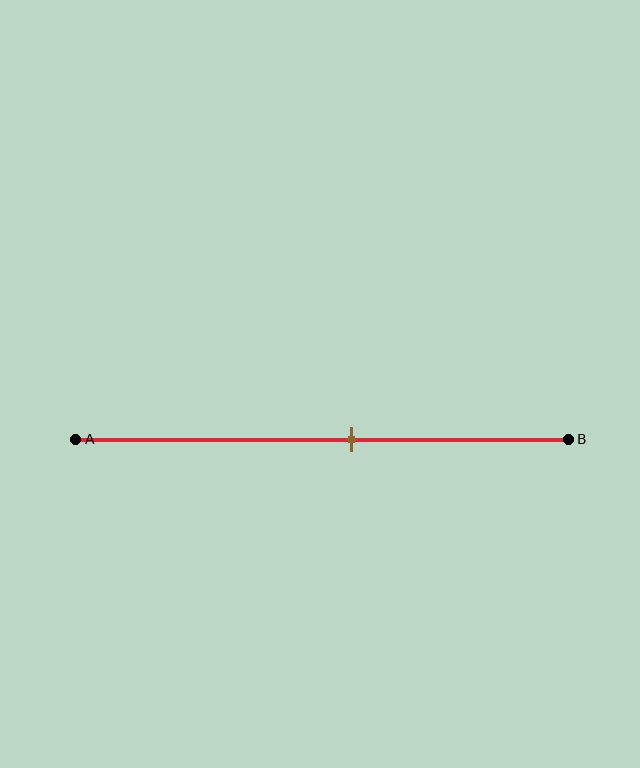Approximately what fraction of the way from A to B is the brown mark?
The brown mark is approximately 55% of the way from A to B.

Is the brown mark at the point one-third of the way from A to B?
No, the mark is at about 55% from A, not at the 33% one-third point.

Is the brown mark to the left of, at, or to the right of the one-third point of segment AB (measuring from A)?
The brown mark is to the right of the one-third point of segment AB.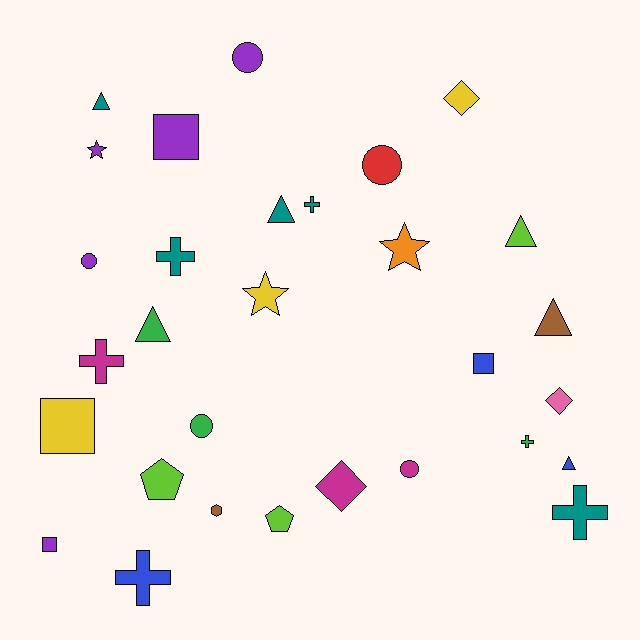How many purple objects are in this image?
There are 5 purple objects.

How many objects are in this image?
There are 30 objects.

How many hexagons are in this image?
There is 1 hexagon.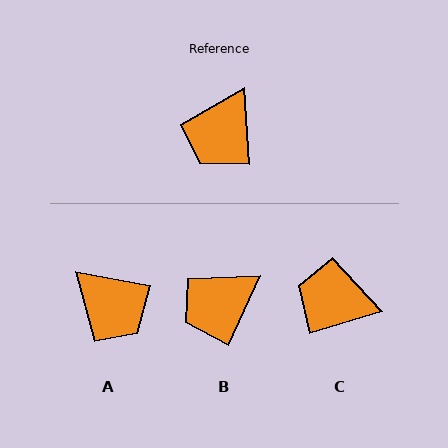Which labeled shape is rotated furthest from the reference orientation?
C, about 77 degrees away.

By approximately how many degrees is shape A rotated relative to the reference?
Approximately 75 degrees counter-clockwise.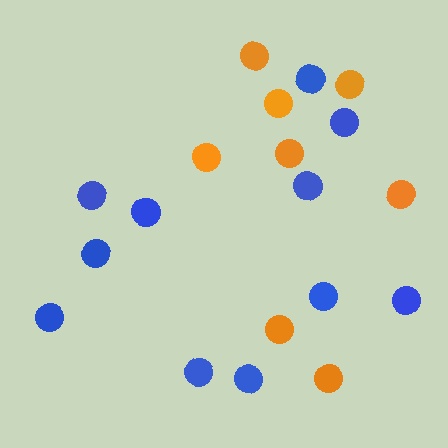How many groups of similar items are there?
There are 2 groups: one group of orange circles (8) and one group of blue circles (11).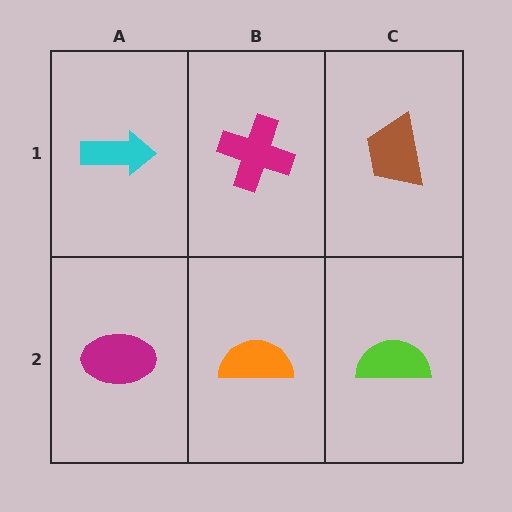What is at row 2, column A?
A magenta ellipse.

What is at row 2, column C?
A lime semicircle.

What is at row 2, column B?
An orange semicircle.